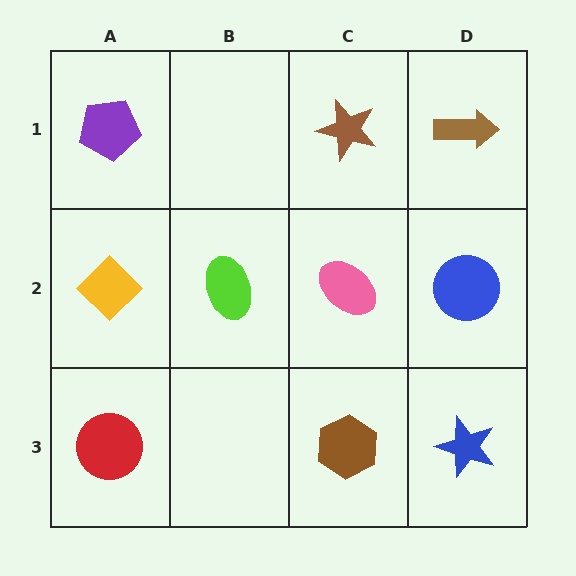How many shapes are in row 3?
3 shapes.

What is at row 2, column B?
A lime ellipse.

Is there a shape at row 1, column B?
No, that cell is empty.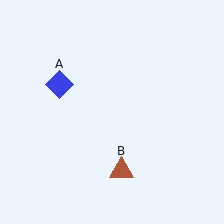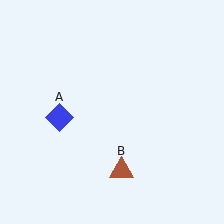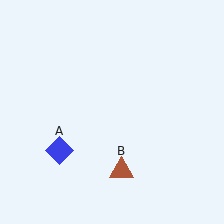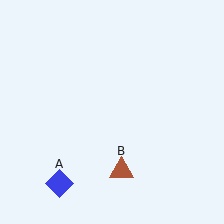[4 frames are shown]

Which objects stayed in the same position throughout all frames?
Brown triangle (object B) remained stationary.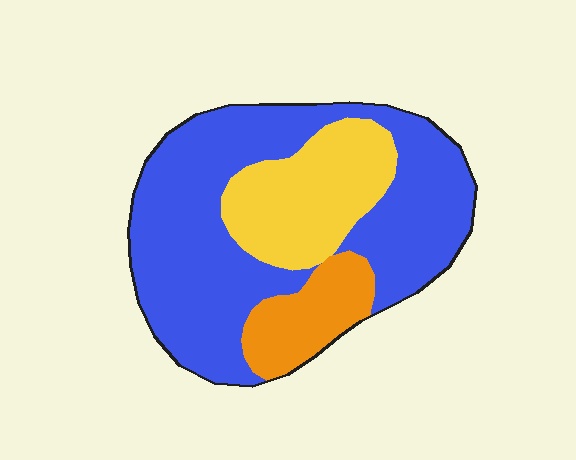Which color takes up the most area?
Blue, at roughly 65%.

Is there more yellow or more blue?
Blue.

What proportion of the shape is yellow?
Yellow takes up between a sixth and a third of the shape.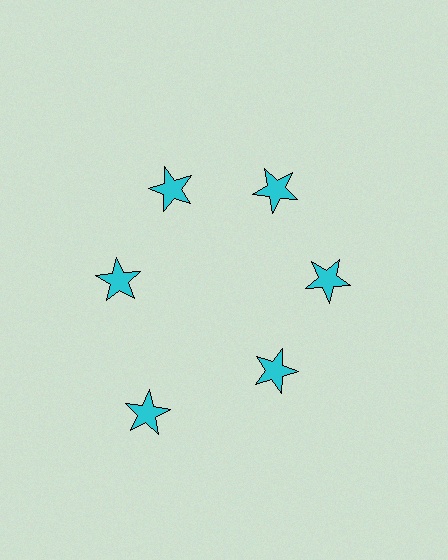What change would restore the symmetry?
The symmetry would be restored by moving it inward, back onto the ring so that all 6 stars sit at equal angles and equal distance from the center.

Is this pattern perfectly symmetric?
No. The 6 cyan stars are arranged in a ring, but one element near the 7 o'clock position is pushed outward from the center, breaking the 6-fold rotational symmetry.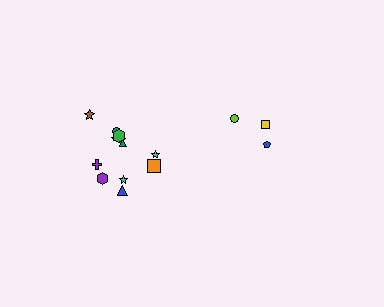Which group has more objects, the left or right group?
The left group.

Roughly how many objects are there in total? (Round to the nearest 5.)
Roughly 15 objects in total.